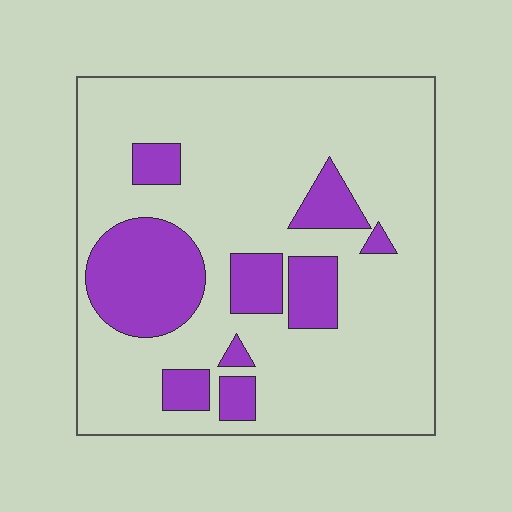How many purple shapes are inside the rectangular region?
9.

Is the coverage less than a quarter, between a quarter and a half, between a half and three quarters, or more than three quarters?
Less than a quarter.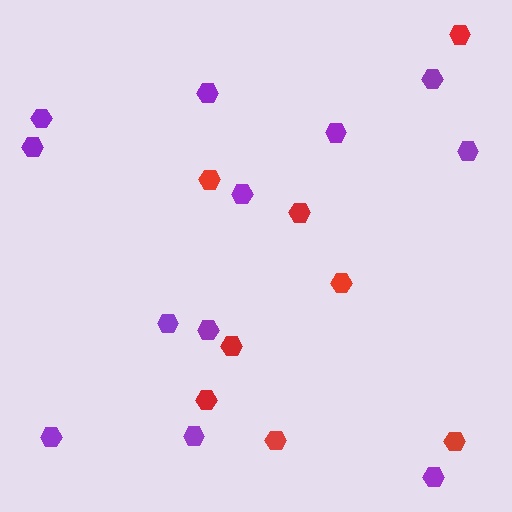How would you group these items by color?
There are 2 groups: one group of red hexagons (8) and one group of purple hexagons (12).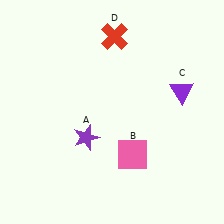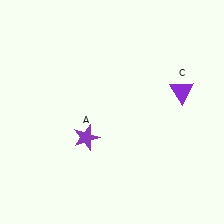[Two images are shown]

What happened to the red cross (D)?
The red cross (D) was removed in Image 2. It was in the top-right area of Image 1.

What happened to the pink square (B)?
The pink square (B) was removed in Image 2. It was in the bottom-right area of Image 1.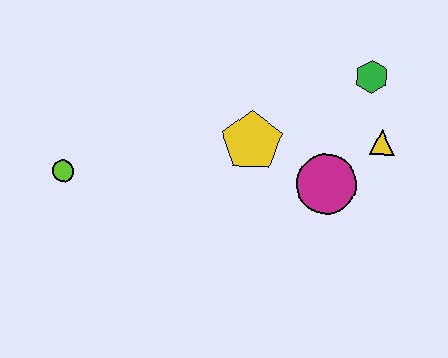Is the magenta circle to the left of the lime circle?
No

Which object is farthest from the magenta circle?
The lime circle is farthest from the magenta circle.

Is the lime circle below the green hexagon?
Yes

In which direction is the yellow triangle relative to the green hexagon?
The yellow triangle is below the green hexagon.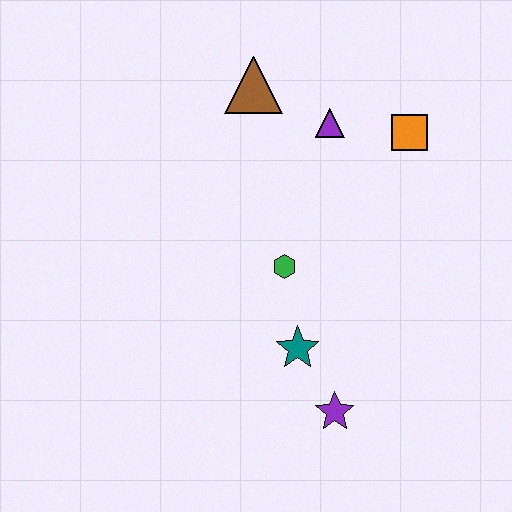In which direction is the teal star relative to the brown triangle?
The teal star is below the brown triangle.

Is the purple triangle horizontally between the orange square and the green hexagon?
Yes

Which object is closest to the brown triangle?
The purple triangle is closest to the brown triangle.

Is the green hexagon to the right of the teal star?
No